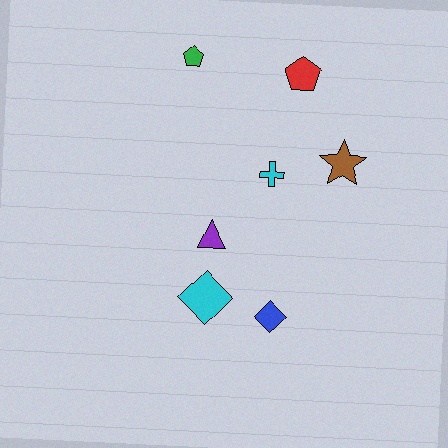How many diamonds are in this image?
There are 2 diamonds.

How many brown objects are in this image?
There is 1 brown object.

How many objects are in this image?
There are 7 objects.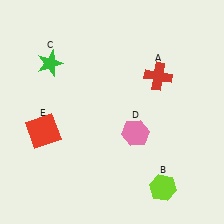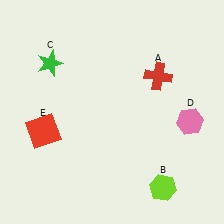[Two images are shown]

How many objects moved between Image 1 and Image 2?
1 object moved between the two images.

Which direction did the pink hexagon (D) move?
The pink hexagon (D) moved right.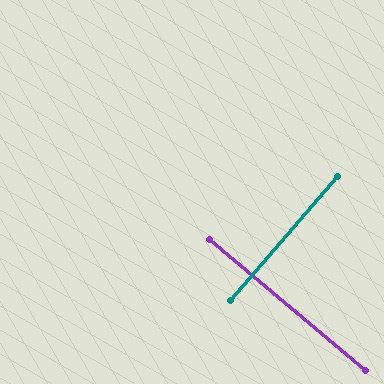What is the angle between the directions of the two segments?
Approximately 89 degrees.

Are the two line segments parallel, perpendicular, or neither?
Perpendicular — they meet at approximately 89°.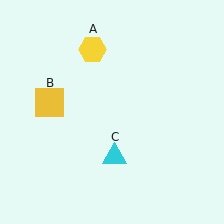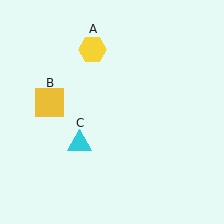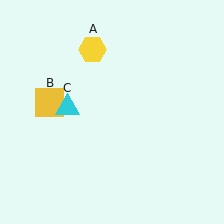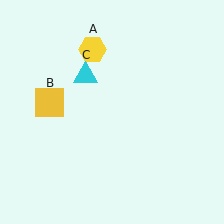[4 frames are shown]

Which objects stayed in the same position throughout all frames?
Yellow hexagon (object A) and yellow square (object B) remained stationary.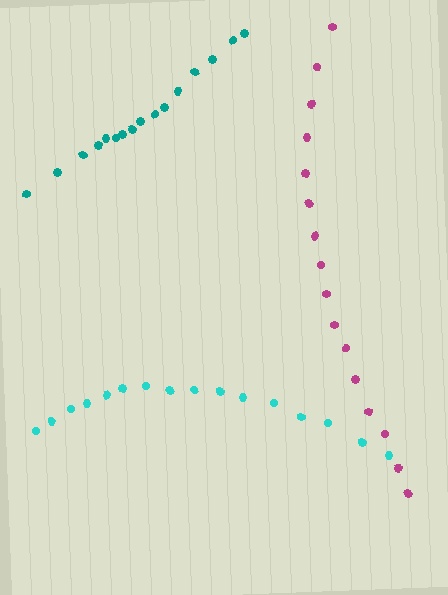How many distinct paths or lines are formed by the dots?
There are 3 distinct paths.